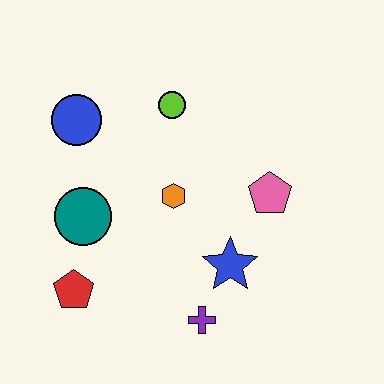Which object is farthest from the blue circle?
The purple cross is farthest from the blue circle.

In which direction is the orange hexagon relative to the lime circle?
The orange hexagon is below the lime circle.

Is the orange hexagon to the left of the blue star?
Yes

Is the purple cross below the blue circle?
Yes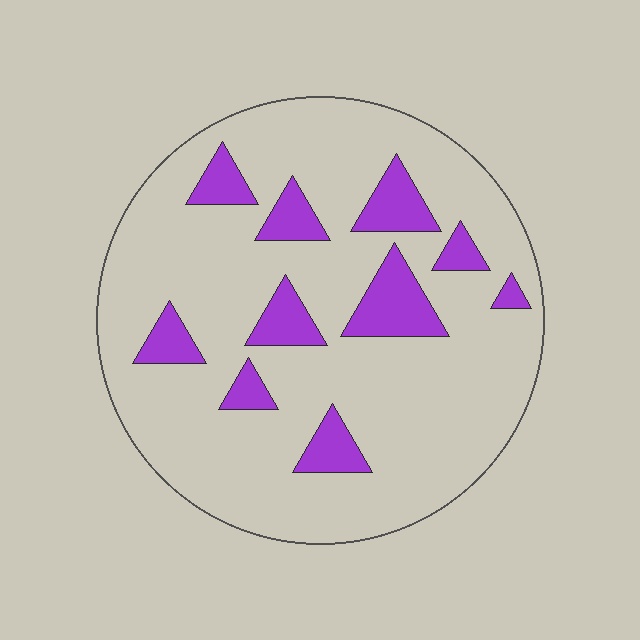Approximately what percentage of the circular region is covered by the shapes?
Approximately 15%.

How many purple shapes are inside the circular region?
10.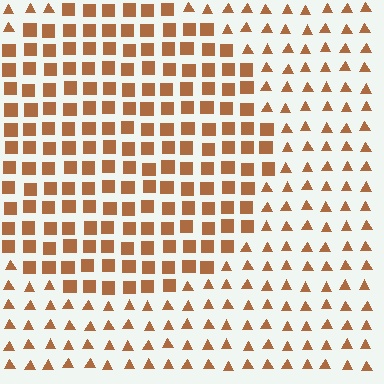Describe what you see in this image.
The image is filled with small brown elements arranged in a uniform grid. A circle-shaped region contains squares, while the surrounding area contains triangles. The boundary is defined purely by the change in element shape.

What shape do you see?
I see a circle.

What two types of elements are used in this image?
The image uses squares inside the circle region and triangles outside it.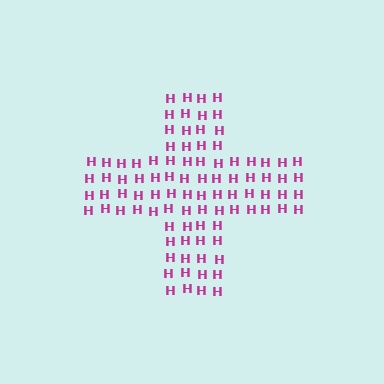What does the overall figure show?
The overall figure shows a cross.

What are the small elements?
The small elements are letter H's.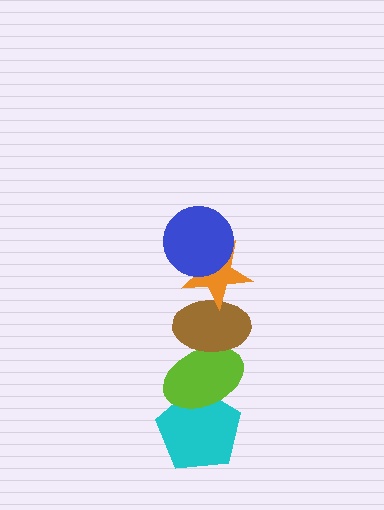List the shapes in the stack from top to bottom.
From top to bottom: the blue circle, the orange star, the brown ellipse, the lime ellipse, the cyan pentagon.